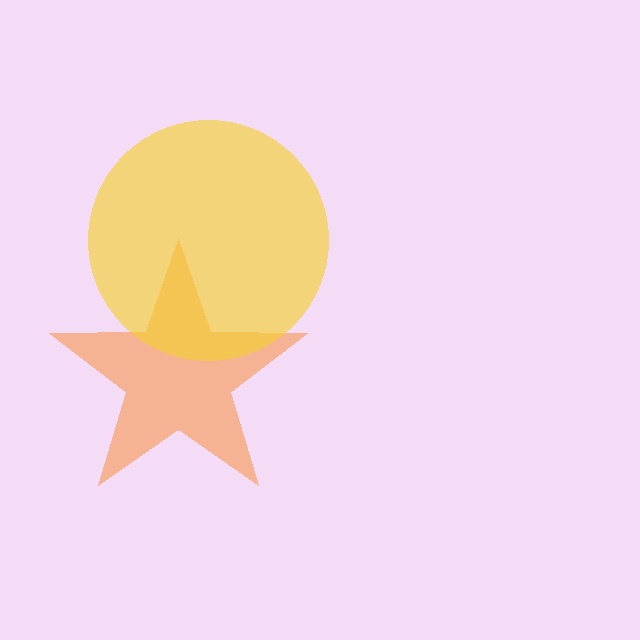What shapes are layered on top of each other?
The layered shapes are: an orange star, a yellow circle.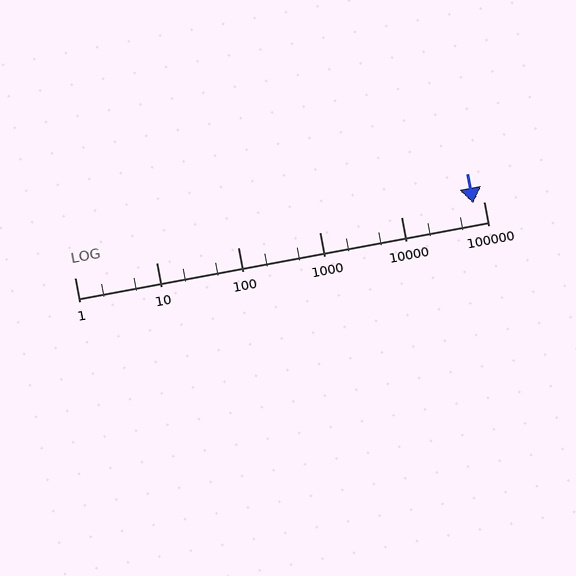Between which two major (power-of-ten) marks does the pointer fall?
The pointer is between 10000 and 100000.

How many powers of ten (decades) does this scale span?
The scale spans 5 decades, from 1 to 100000.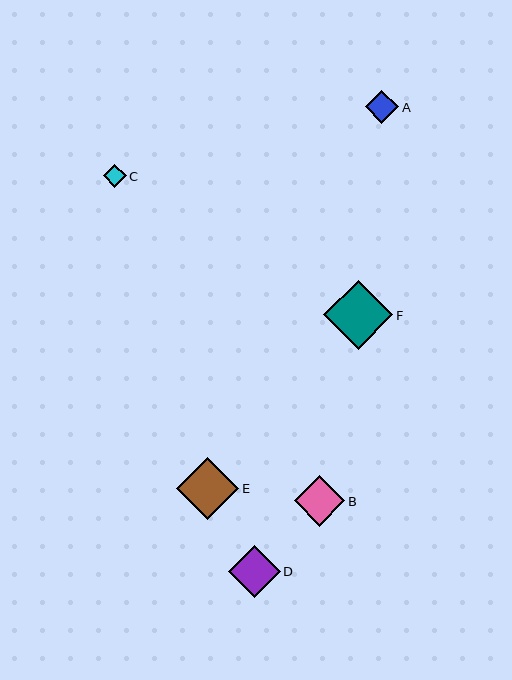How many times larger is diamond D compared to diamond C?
Diamond D is approximately 2.2 times the size of diamond C.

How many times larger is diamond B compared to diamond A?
Diamond B is approximately 1.5 times the size of diamond A.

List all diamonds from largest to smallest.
From largest to smallest: F, E, D, B, A, C.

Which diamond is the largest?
Diamond F is the largest with a size of approximately 69 pixels.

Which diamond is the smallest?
Diamond C is the smallest with a size of approximately 23 pixels.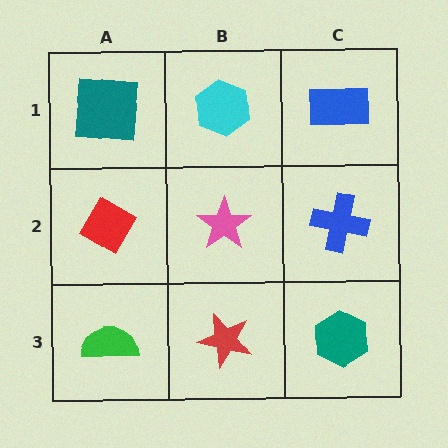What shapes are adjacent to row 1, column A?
A red diamond (row 2, column A), a cyan hexagon (row 1, column B).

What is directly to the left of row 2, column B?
A red diamond.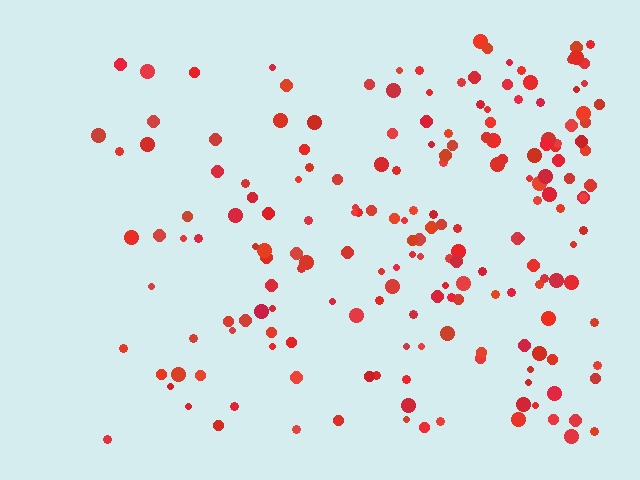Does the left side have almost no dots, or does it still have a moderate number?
Still a moderate number, just noticeably fewer than the right.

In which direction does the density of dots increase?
From left to right, with the right side densest.